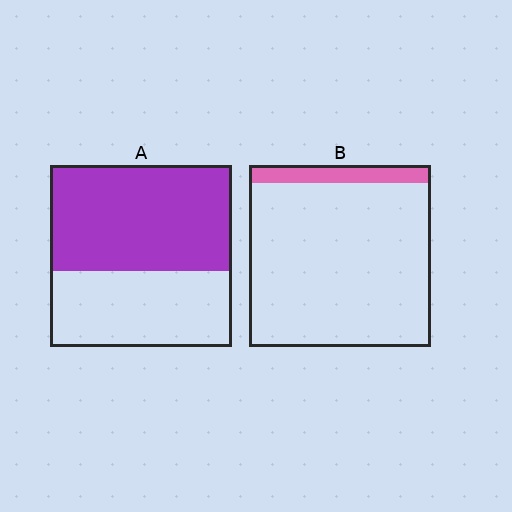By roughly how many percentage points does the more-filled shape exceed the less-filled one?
By roughly 50 percentage points (A over B).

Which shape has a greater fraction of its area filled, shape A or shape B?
Shape A.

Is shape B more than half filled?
No.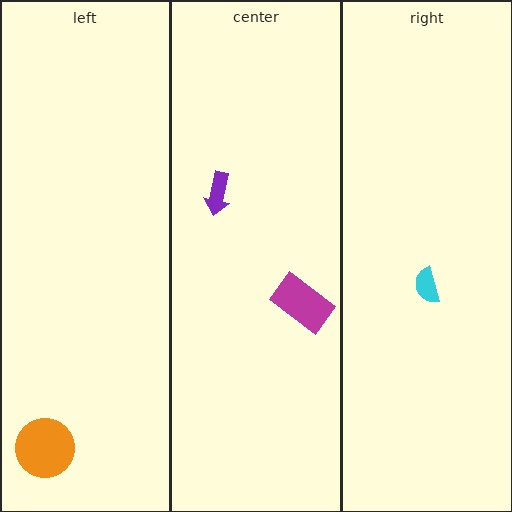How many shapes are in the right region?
1.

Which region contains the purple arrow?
The center region.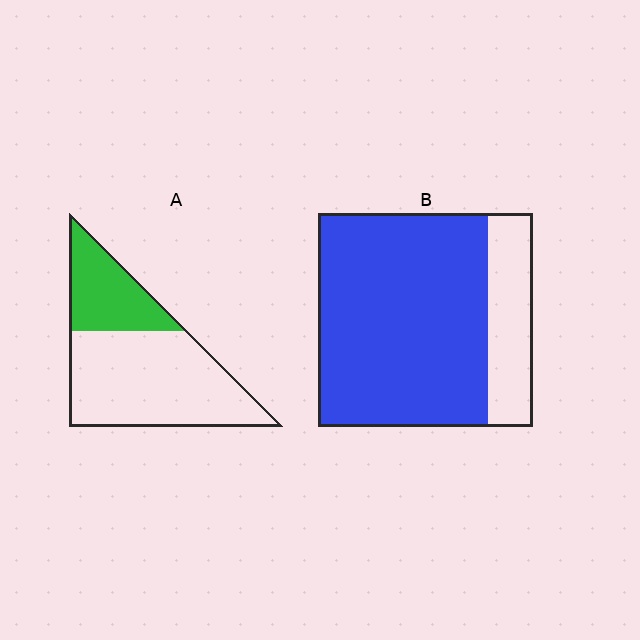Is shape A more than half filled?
No.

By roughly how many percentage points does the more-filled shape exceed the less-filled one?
By roughly 50 percentage points (B over A).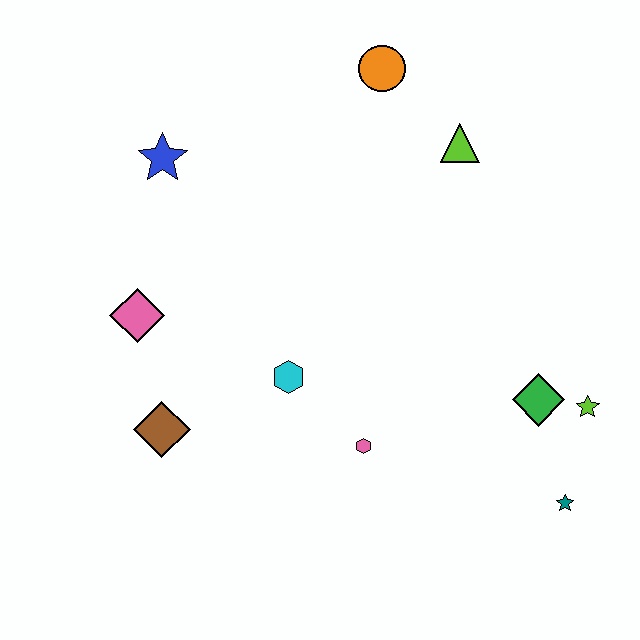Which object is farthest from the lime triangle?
The brown diamond is farthest from the lime triangle.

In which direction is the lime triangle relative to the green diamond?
The lime triangle is above the green diamond.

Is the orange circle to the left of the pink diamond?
No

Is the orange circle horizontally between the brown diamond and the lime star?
Yes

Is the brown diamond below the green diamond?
Yes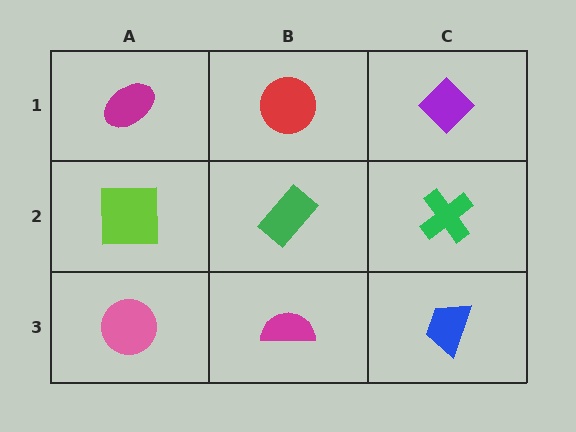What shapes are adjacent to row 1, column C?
A green cross (row 2, column C), a red circle (row 1, column B).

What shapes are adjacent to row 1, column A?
A lime square (row 2, column A), a red circle (row 1, column B).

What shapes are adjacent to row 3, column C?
A green cross (row 2, column C), a magenta semicircle (row 3, column B).